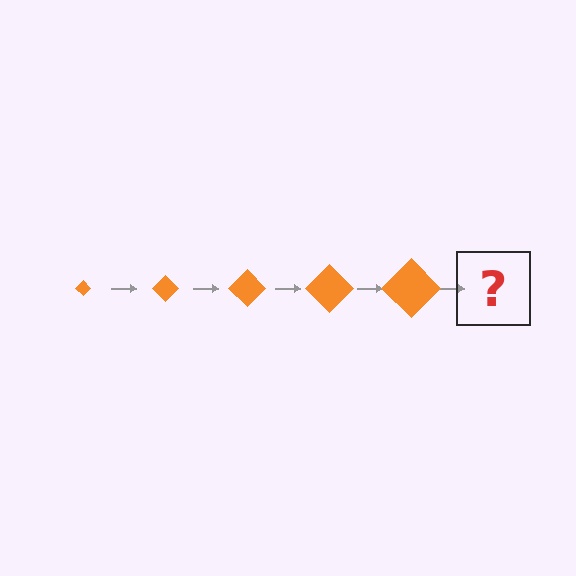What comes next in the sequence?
The next element should be an orange diamond, larger than the previous one.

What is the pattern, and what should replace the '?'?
The pattern is that the diamond gets progressively larger each step. The '?' should be an orange diamond, larger than the previous one.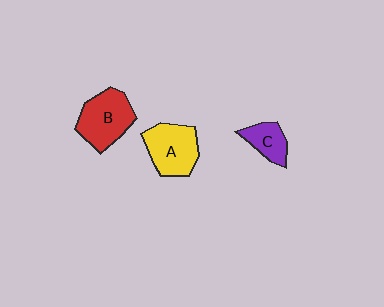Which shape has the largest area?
Shape B (red).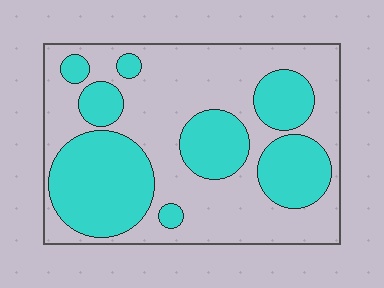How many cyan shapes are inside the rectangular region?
8.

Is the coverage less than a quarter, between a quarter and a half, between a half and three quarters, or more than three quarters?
Between a quarter and a half.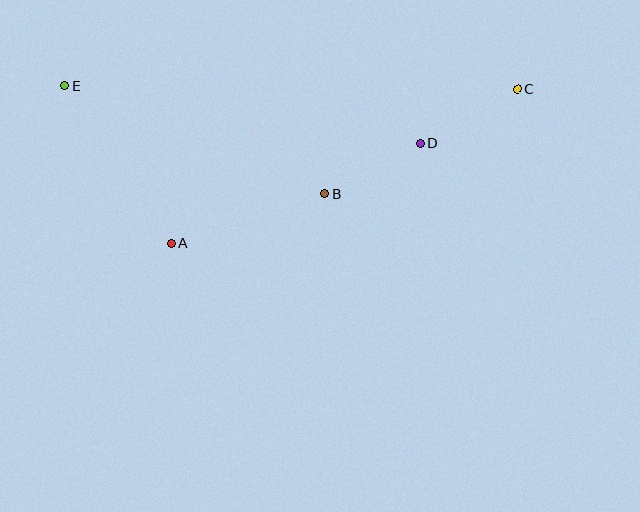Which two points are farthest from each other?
Points C and E are farthest from each other.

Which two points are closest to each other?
Points B and D are closest to each other.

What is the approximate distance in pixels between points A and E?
The distance between A and E is approximately 190 pixels.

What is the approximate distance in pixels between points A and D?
The distance between A and D is approximately 268 pixels.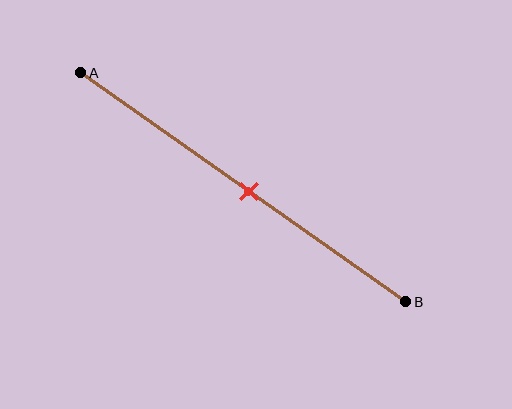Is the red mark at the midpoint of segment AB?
Yes, the mark is approximately at the midpoint.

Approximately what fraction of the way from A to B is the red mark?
The red mark is approximately 50% of the way from A to B.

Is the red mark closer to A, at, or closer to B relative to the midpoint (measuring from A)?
The red mark is approximately at the midpoint of segment AB.